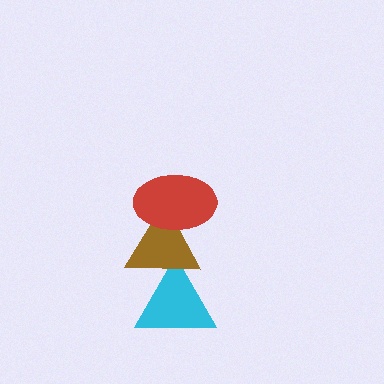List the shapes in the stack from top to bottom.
From top to bottom: the red ellipse, the brown triangle, the cyan triangle.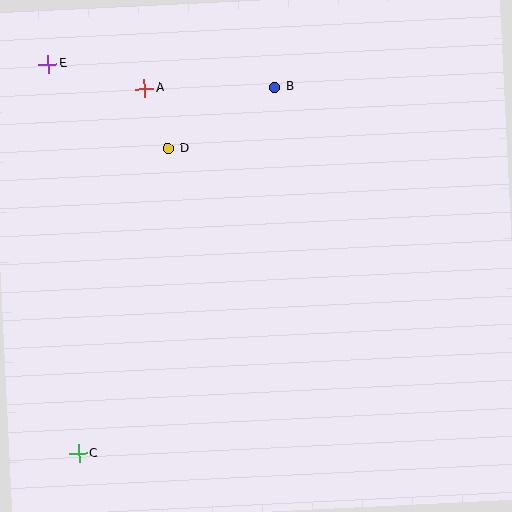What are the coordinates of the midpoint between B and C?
The midpoint between B and C is at (177, 270).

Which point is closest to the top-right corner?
Point B is closest to the top-right corner.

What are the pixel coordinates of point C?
Point C is at (79, 454).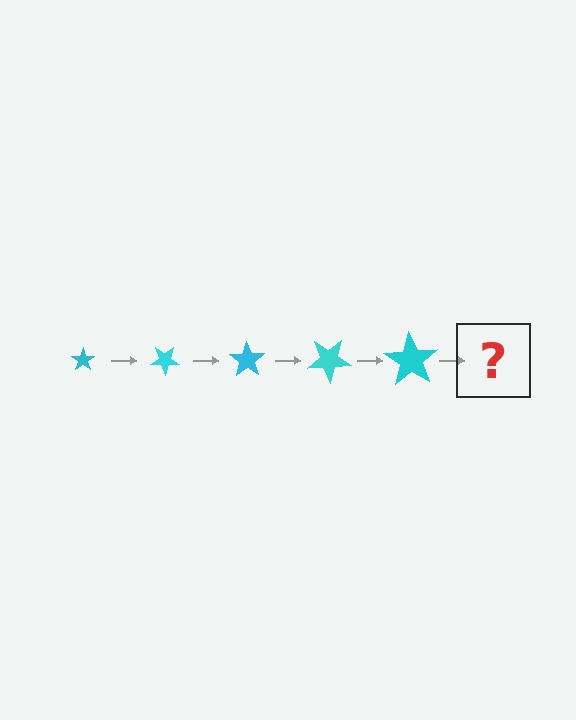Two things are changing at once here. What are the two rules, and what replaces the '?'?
The two rules are that the star grows larger each step and it rotates 35 degrees each step. The '?' should be a star, larger than the previous one and rotated 175 degrees from the start.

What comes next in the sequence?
The next element should be a star, larger than the previous one and rotated 175 degrees from the start.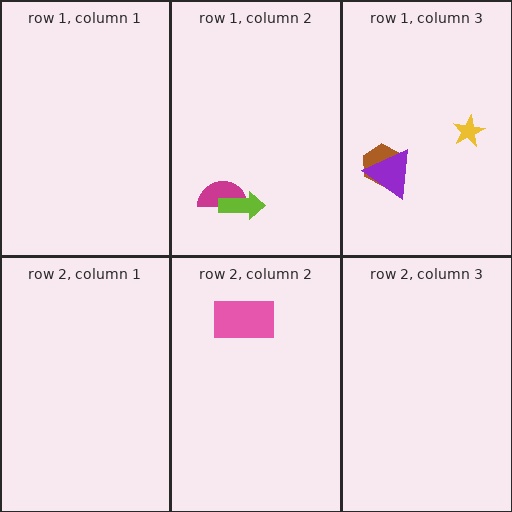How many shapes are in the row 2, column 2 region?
1.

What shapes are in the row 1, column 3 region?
The yellow star, the brown hexagon, the purple triangle.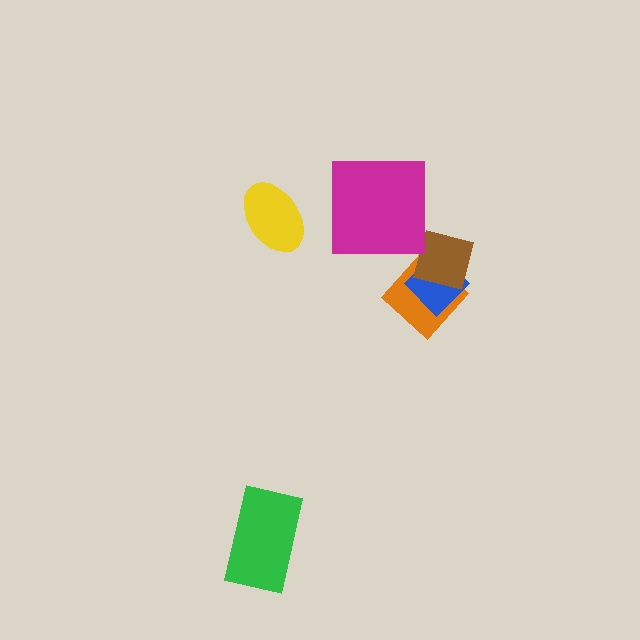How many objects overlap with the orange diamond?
2 objects overlap with the orange diamond.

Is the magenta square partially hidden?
No, no other shape covers it.